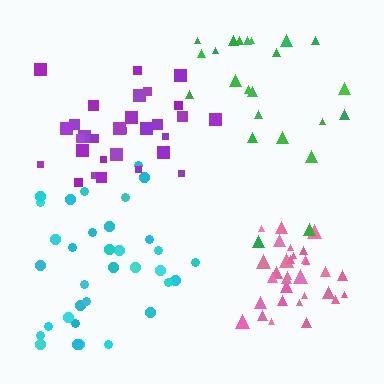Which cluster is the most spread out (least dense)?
Green.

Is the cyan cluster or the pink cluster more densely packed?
Pink.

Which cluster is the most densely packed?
Pink.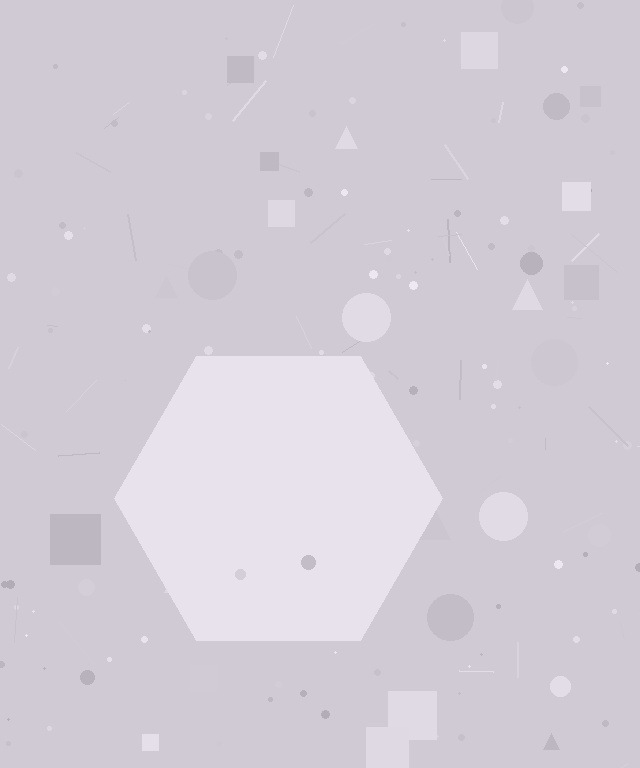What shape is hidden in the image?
A hexagon is hidden in the image.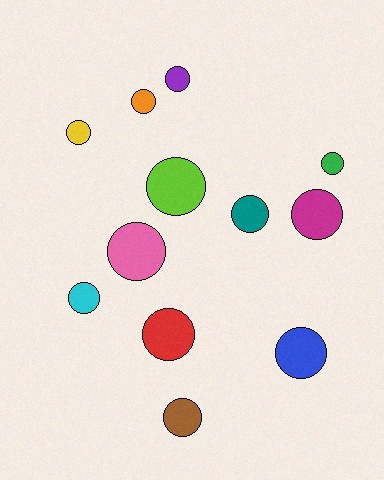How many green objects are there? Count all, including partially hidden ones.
There is 1 green object.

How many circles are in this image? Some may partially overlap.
There are 12 circles.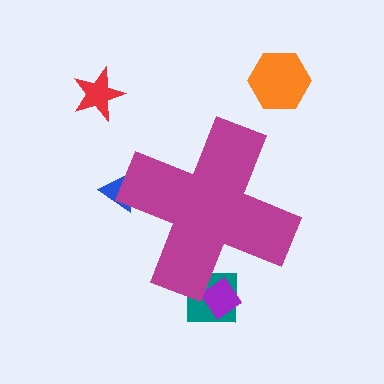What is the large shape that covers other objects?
A magenta cross.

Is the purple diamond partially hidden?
Yes, the purple diamond is partially hidden behind the magenta cross.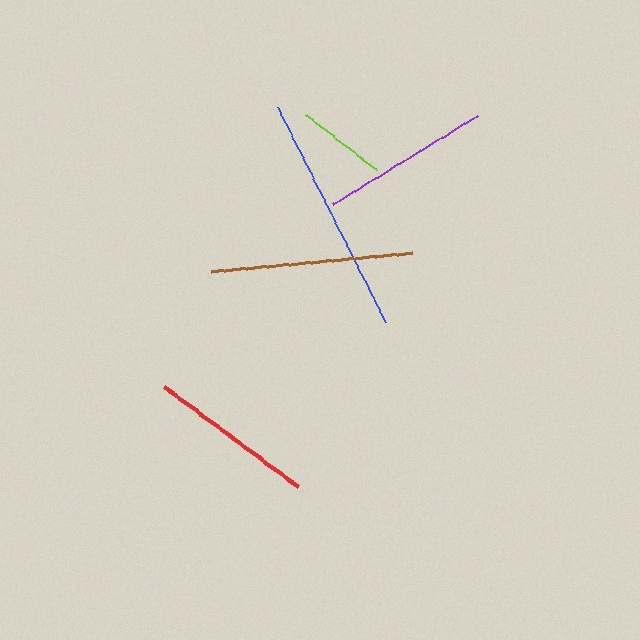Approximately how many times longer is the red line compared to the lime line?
The red line is approximately 1.9 times the length of the lime line.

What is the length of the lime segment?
The lime segment is approximately 90 pixels long.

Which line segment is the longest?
The blue line is the longest at approximately 241 pixels.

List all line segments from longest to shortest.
From longest to shortest: blue, brown, purple, red, lime.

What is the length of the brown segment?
The brown segment is approximately 203 pixels long.